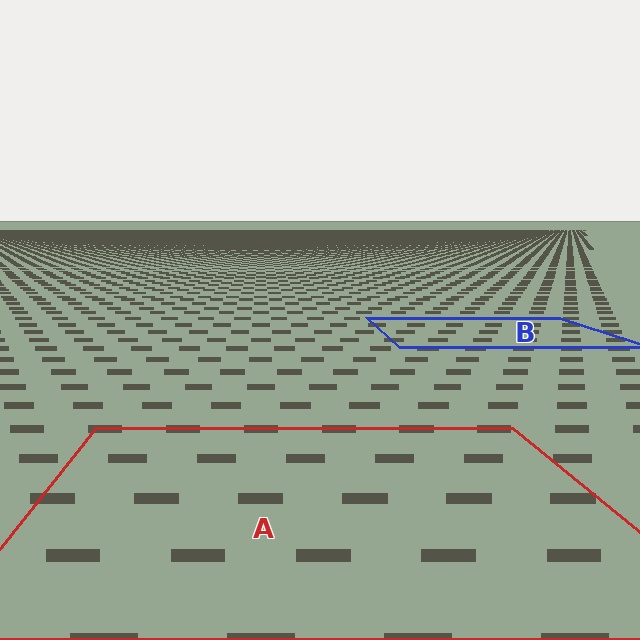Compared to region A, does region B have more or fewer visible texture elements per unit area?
Region B has more texture elements per unit area — they are packed more densely because it is farther away.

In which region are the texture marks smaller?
The texture marks are smaller in region B, because it is farther away.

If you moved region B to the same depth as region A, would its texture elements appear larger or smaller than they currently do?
They would appear larger. At a closer depth, the same texture elements are projected at a bigger on-screen size.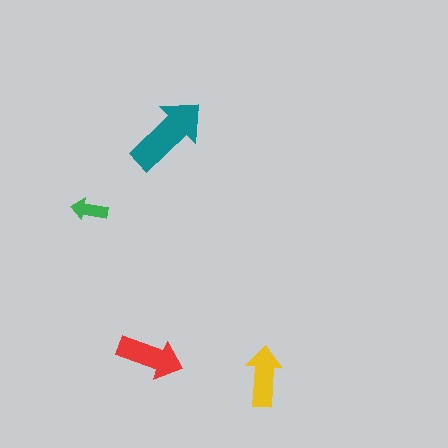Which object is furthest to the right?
The yellow arrow is rightmost.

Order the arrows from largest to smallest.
the teal one, the red one, the yellow one, the green one.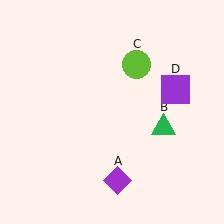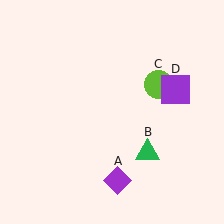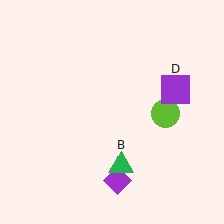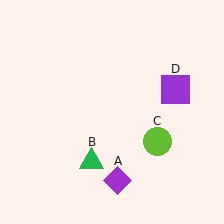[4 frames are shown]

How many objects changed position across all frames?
2 objects changed position: green triangle (object B), lime circle (object C).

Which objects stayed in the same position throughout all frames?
Purple diamond (object A) and purple square (object D) remained stationary.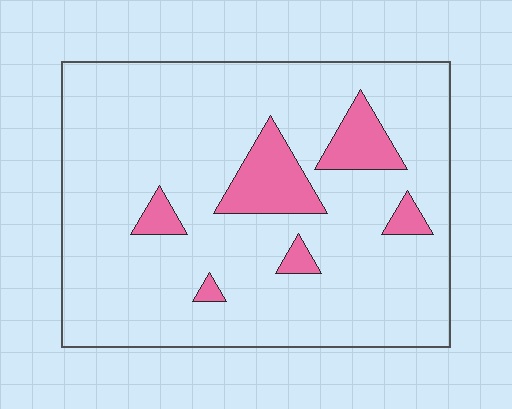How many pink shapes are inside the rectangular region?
6.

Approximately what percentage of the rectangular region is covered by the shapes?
Approximately 10%.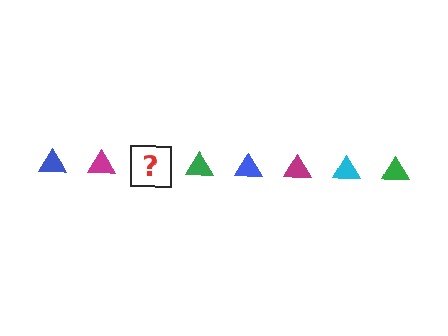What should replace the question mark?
The question mark should be replaced with a cyan triangle.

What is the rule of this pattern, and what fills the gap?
The rule is that the pattern cycles through blue, magenta, cyan, green triangles. The gap should be filled with a cyan triangle.